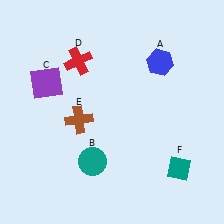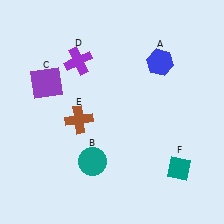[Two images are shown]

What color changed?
The cross (D) changed from red in Image 1 to purple in Image 2.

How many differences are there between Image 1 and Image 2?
There is 1 difference between the two images.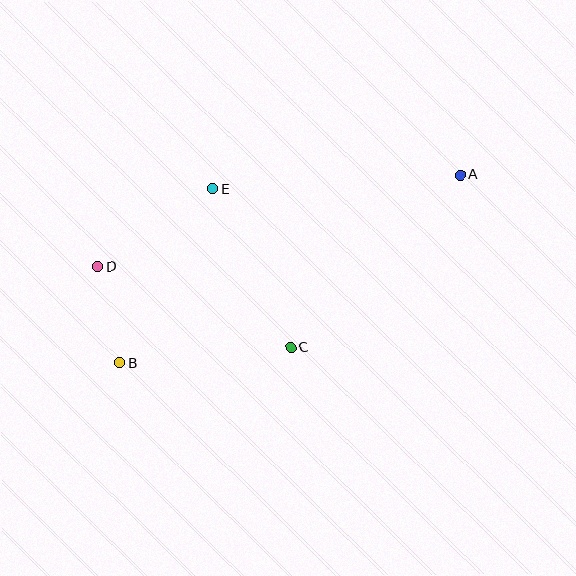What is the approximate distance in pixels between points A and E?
The distance between A and E is approximately 248 pixels.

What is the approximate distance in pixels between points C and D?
The distance between C and D is approximately 209 pixels.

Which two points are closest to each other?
Points B and D are closest to each other.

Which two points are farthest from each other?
Points A and B are farthest from each other.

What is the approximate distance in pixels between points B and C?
The distance between B and C is approximately 172 pixels.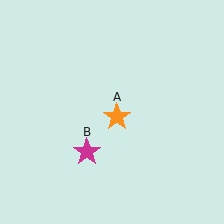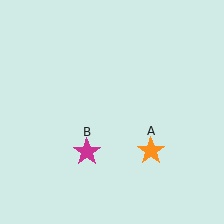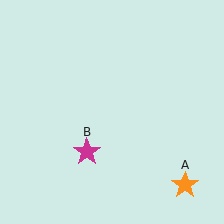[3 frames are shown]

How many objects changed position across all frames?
1 object changed position: orange star (object A).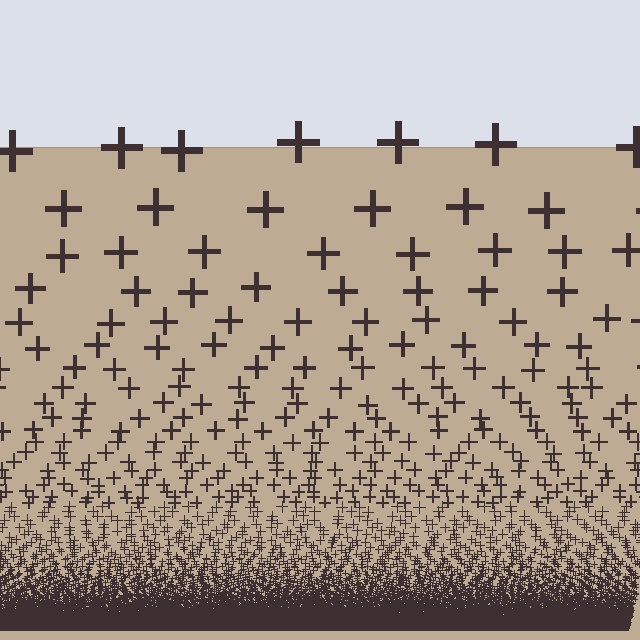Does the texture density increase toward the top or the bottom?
Density increases toward the bottom.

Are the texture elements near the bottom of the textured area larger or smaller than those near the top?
Smaller. The gradient is inverted — elements near the bottom are smaller and denser.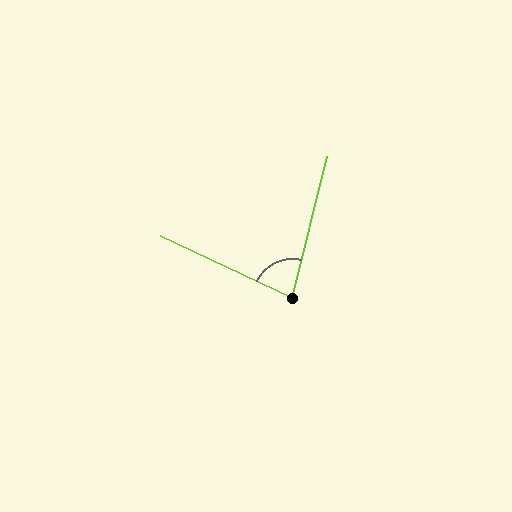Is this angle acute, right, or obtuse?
It is acute.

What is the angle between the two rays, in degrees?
Approximately 78 degrees.